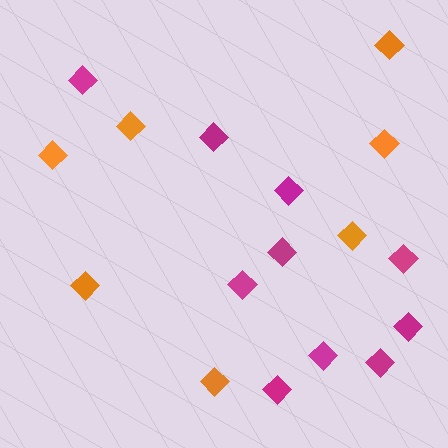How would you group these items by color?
There are 2 groups: one group of magenta diamonds (10) and one group of orange diamonds (7).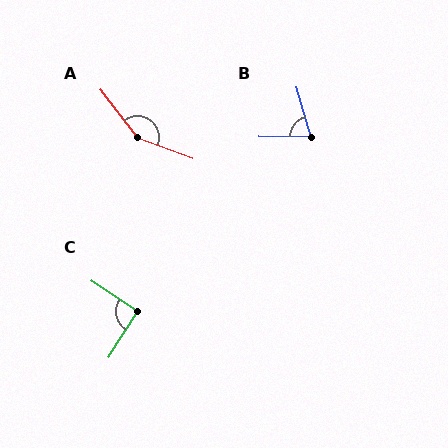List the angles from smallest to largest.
B (73°), C (91°), A (148°).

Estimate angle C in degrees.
Approximately 91 degrees.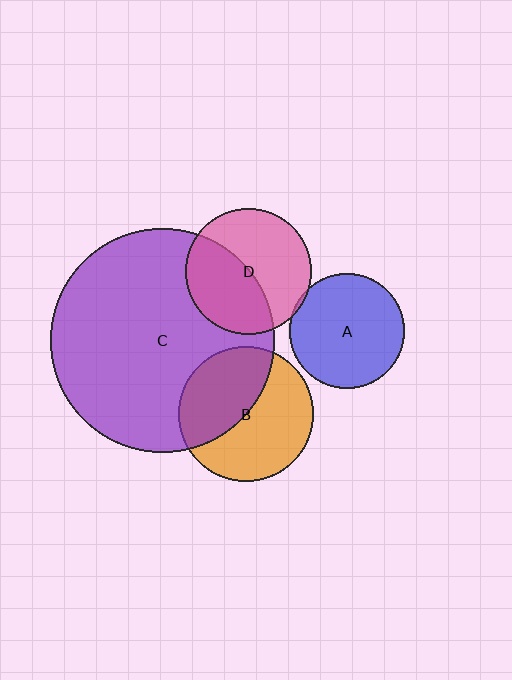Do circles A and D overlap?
Yes.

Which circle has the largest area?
Circle C (purple).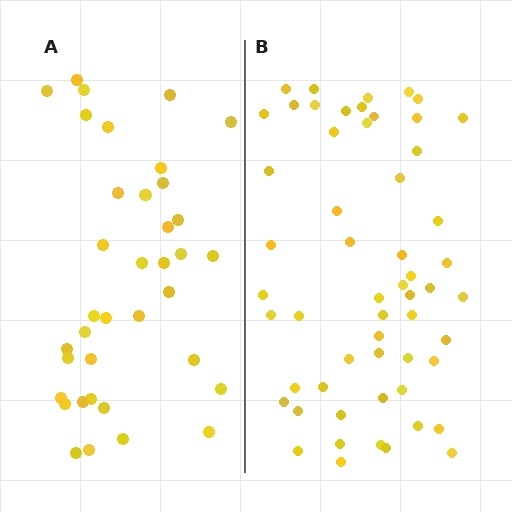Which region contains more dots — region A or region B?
Region B (the right region) has more dots.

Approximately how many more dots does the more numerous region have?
Region B has approximately 20 more dots than region A.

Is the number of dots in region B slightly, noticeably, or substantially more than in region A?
Region B has substantially more. The ratio is roughly 1.5 to 1.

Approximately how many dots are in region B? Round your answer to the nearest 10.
About 60 dots. (The exact count is 56, which rounds to 60.)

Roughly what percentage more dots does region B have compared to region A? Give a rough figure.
About 50% more.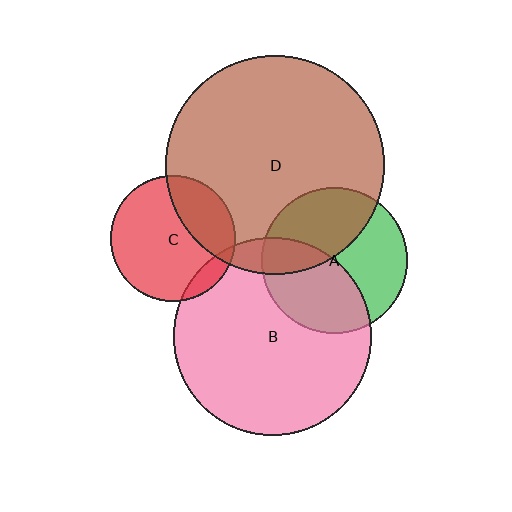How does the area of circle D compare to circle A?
Approximately 2.2 times.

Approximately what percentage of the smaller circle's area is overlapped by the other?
Approximately 10%.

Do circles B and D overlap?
Yes.